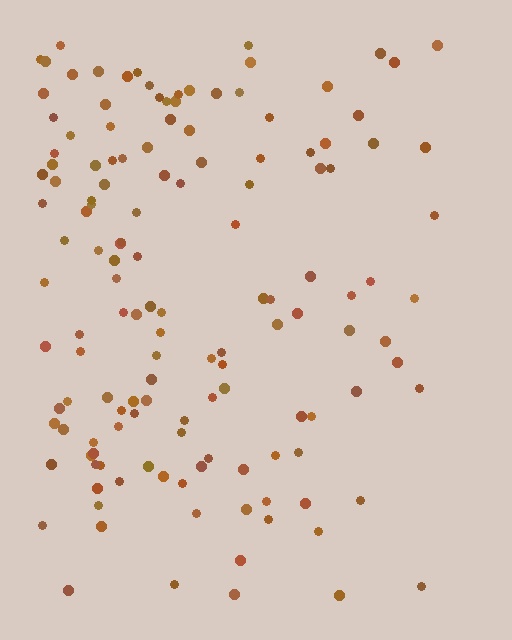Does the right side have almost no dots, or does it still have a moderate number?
Still a moderate number, just noticeably fewer than the left.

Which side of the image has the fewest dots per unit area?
The right.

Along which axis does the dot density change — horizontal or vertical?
Horizontal.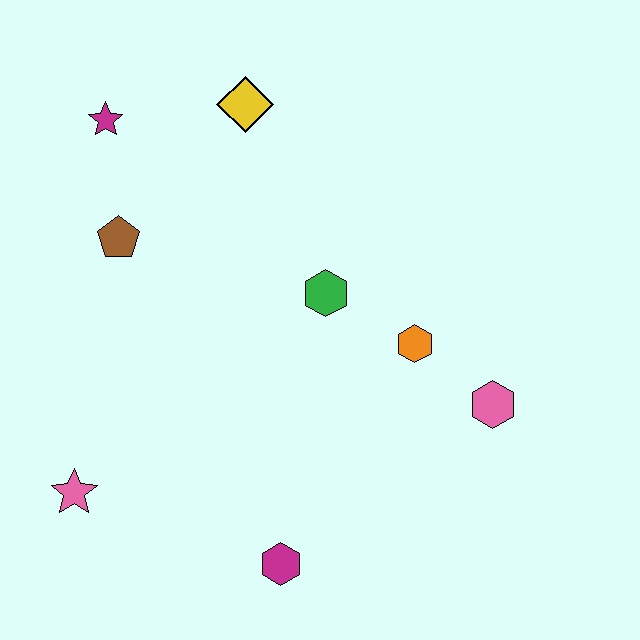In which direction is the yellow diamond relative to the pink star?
The yellow diamond is above the pink star.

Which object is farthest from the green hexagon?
The pink star is farthest from the green hexagon.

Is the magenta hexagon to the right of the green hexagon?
No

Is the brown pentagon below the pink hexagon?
No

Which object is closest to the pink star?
The magenta hexagon is closest to the pink star.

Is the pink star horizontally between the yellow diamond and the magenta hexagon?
No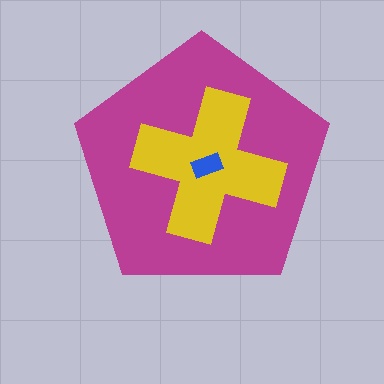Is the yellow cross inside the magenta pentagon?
Yes.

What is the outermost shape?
The magenta pentagon.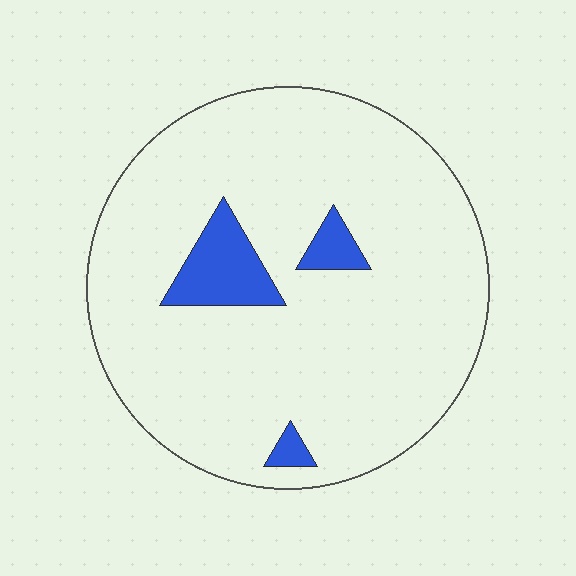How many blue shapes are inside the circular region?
3.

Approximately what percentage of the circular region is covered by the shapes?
Approximately 10%.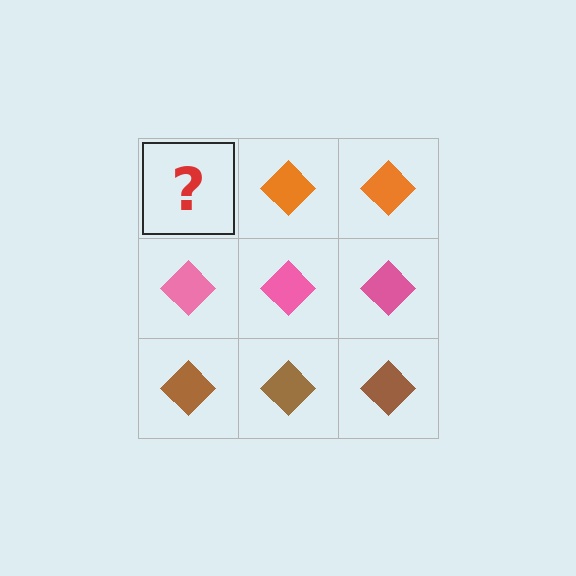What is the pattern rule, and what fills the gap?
The rule is that each row has a consistent color. The gap should be filled with an orange diamond.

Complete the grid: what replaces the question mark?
The question mark should be replaced with an orange diamond.